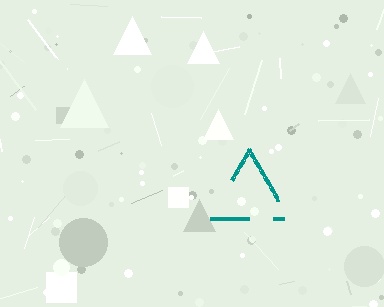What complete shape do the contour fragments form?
The contour fragments form a triangle.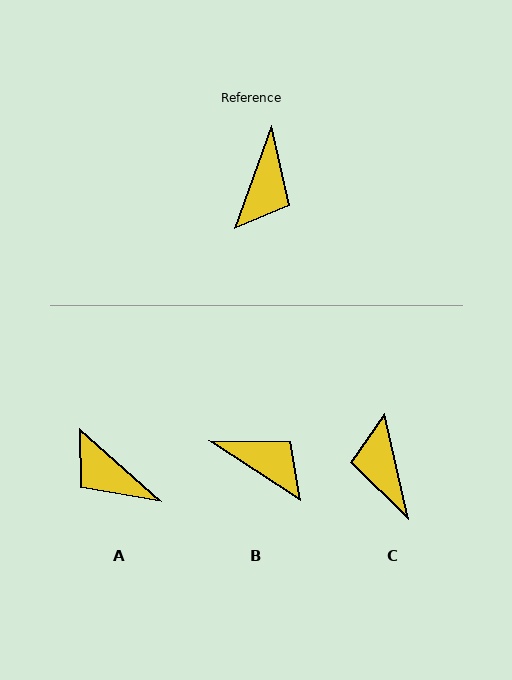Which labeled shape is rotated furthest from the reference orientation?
C, about 147 degrees away.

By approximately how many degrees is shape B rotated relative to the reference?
Approximately 77 degrees counter-clockwise.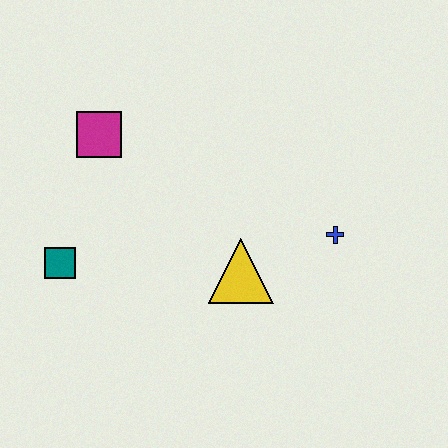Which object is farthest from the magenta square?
The blue cross is farthest from the magenta square.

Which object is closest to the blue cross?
The yellow triangle is closest to the blue cross.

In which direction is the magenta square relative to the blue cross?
The magenta square is to the left of the blue cross.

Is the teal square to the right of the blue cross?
No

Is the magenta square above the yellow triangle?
Yes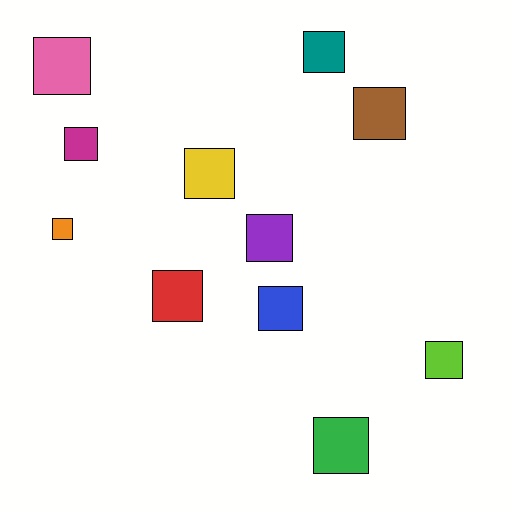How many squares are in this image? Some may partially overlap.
There are 11 squares.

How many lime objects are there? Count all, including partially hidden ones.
There is 1 lime object.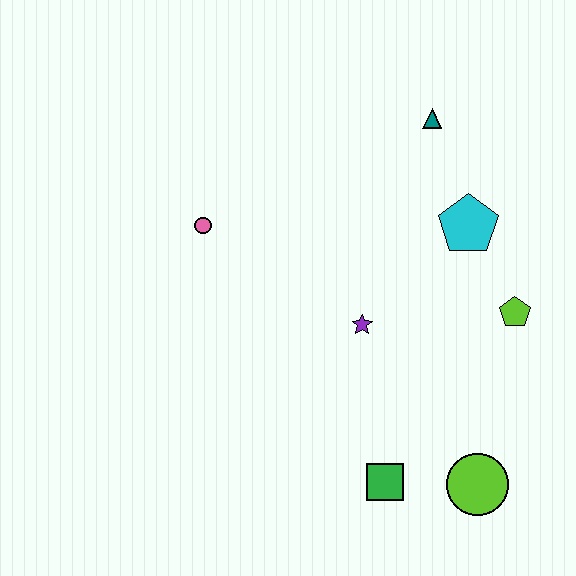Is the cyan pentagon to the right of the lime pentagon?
No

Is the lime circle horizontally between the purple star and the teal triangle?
No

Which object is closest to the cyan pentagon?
The lime pentagon is closest to the cyan pentagon.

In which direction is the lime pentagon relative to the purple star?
The lime pentagon is to the right of the purple star.